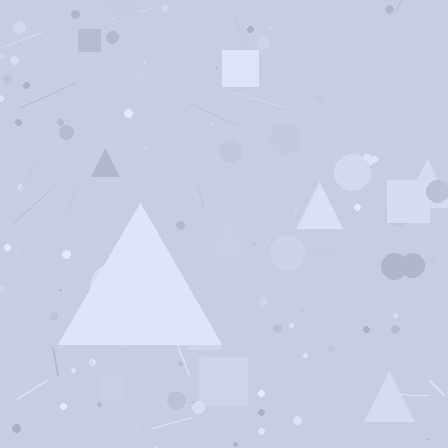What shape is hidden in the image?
A triangle is hidden in the image.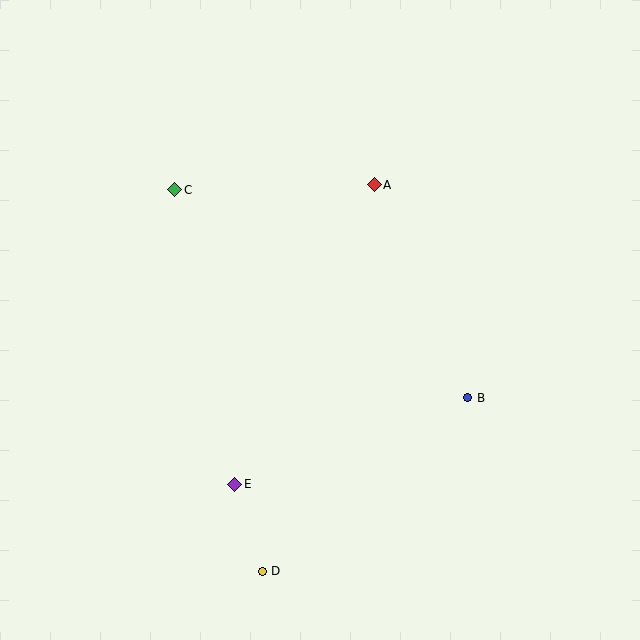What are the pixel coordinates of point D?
Point D is at (262, 571).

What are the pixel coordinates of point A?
Point A is at (374, 185).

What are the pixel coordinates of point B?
Point B is at (468, 398).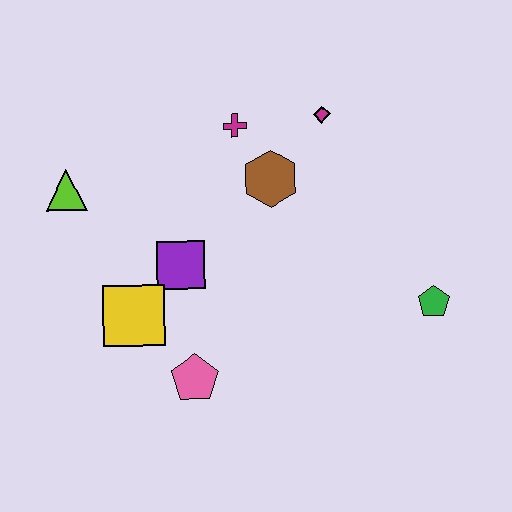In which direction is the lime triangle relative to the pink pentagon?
The lime triangle is above the pink pentagon.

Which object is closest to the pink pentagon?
The yellow square is closest to the pink pentagon.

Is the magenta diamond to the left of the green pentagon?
Yes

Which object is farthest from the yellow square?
The green pentagon is farthest from the yellow square.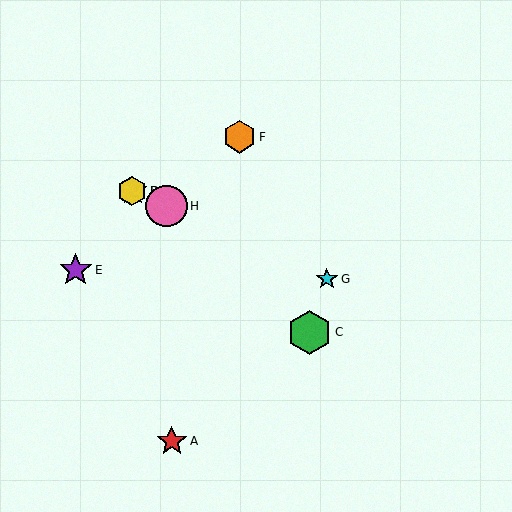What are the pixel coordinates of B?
Object B is at (133, 191).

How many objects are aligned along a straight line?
4 objects (B, D, G, H) are aligned along a straight line.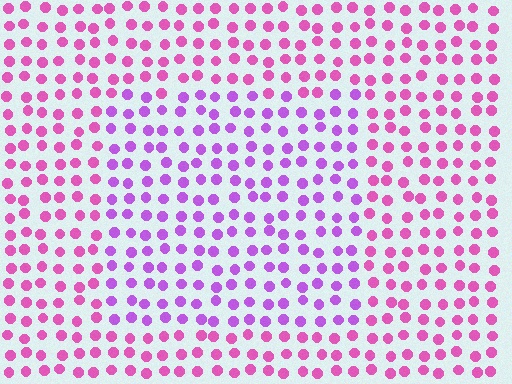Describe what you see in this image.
The image is filled with small pink elements in a uniform arrangement. A rectangle-shaped region is visible where the elements are tinted to a slightly different hue, forming a subtle color boundary.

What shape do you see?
I see a rectangle.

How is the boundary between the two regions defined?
The boundary is defined purely by a slight shift in hue (about 33 degrees). Spacing, size, and orientation are identical on both sides.